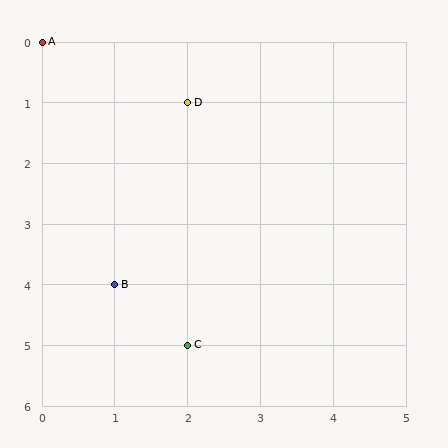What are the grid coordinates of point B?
Point B is at grid coordinates (1, 4).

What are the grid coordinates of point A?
Point A is at grid coordinates (0, 0).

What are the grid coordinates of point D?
Point D is at grid coordinates (2, 1).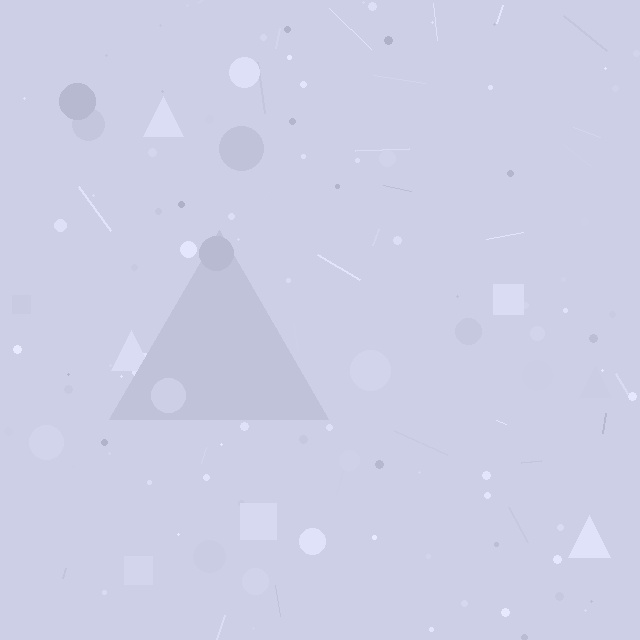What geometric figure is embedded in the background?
A triangle is embedded in the background.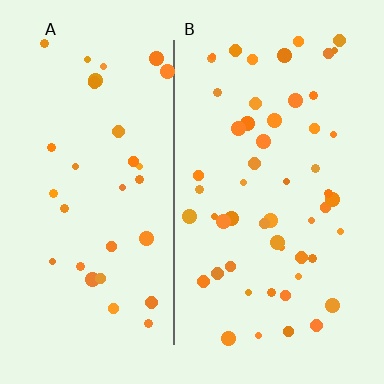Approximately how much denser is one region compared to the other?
Approximately 1.6× — region B over region A.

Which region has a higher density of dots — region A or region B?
B (the right).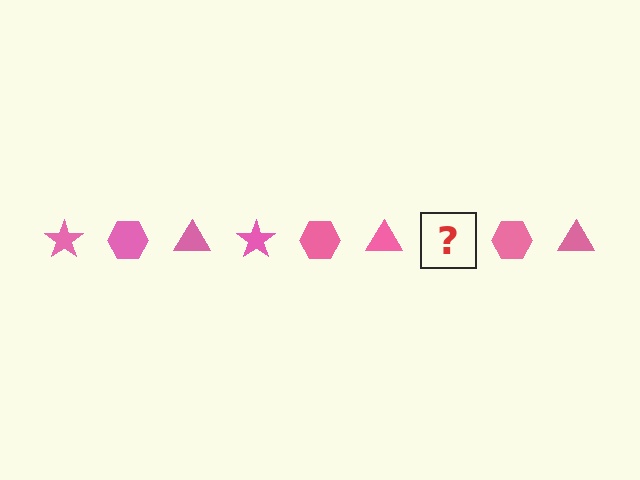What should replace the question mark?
The question mark should be replaced with a pink star.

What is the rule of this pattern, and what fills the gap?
The rule is that the pattern cycles through star, hexagon, triangle shapes in pink. The gap should be filled with a pink star.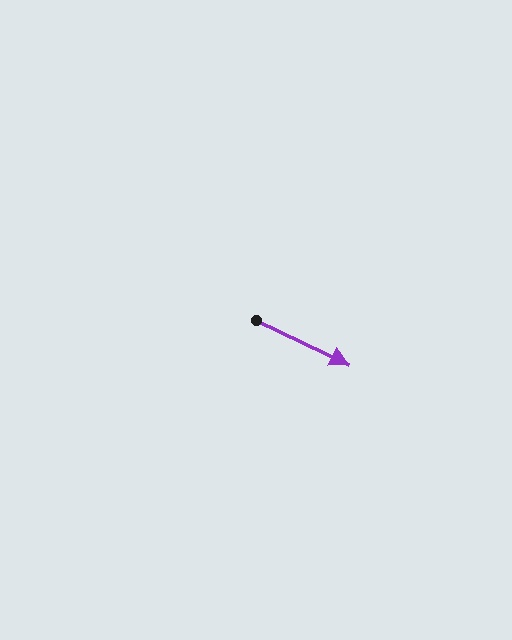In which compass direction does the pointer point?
Southeast.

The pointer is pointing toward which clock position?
Roughly 4 o'clock.